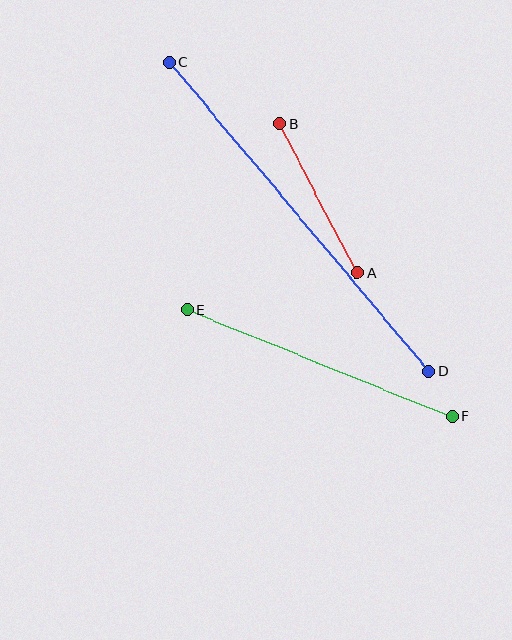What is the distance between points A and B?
The distance is approximately 168 pixels.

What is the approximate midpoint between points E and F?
The midpoint is at approximately (320, 363) pixels.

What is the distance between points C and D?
The distance is approximately 404 pixels.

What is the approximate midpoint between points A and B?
The midpoint is at approximately (319, 199) pixels.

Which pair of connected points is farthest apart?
Points C and D are farthest apart.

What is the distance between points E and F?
The distance is approximately 286 pixels.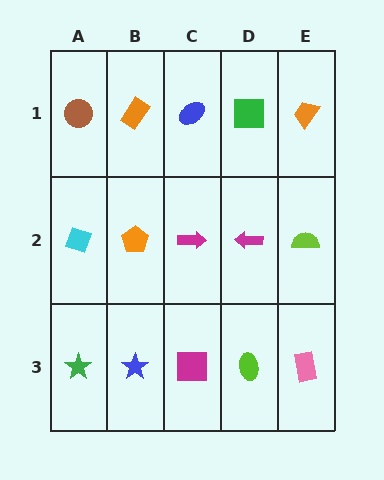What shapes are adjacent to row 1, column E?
A lime semicircle (row 2, column E), a green square (row 1, column D).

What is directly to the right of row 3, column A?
A blue star.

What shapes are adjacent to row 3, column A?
A cyan diamond (row 2, column A), a blue star (row 3, column B).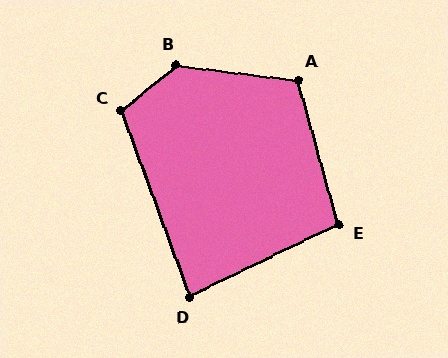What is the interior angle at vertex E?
Approximately 100 degrees (obtuse).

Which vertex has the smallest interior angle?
D, at approximately 84 degrees.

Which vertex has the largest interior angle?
B, at approximately 133 degrees.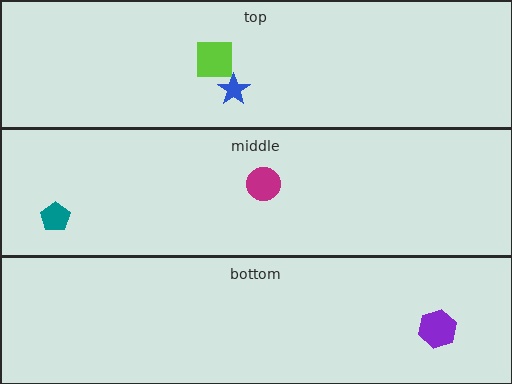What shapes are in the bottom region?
The purple hexagon.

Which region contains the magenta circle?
The middle region.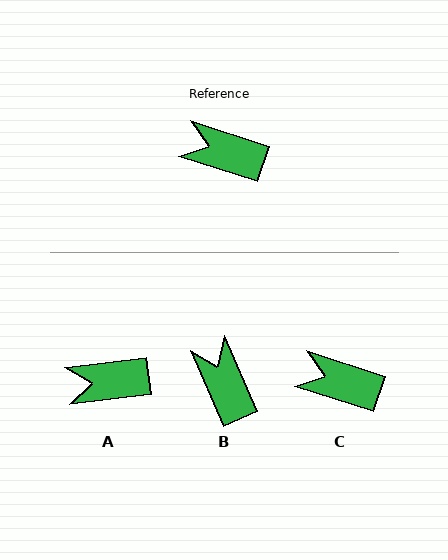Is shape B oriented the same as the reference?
No, it is off by about 48 degrees.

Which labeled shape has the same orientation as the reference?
C.